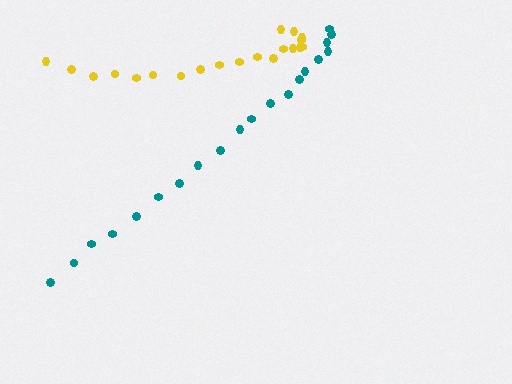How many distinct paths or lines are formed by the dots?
There are 2 distinct paths.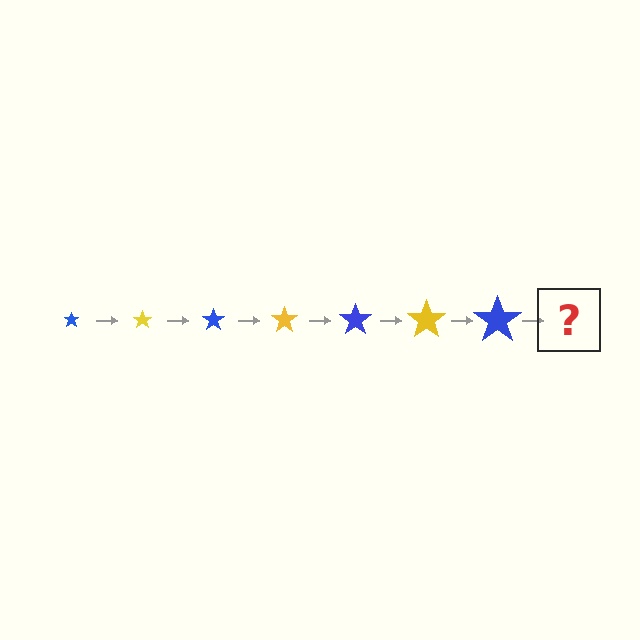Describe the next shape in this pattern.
It should be a yellow star, larger than the previous one.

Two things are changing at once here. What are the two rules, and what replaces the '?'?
The two rules are that the star grows larger each step and the color cycles through blue and yellow. The '?' should be a yellow star, larger than the previous one.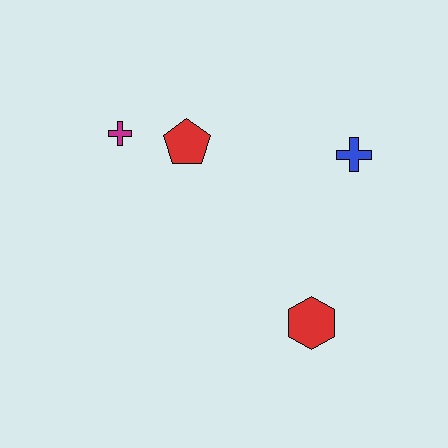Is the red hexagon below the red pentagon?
Yes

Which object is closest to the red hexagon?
The blue cross is closest to the red hexagon.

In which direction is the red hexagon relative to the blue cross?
The red hexagon is below the blue cross.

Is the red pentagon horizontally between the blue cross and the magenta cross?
Yes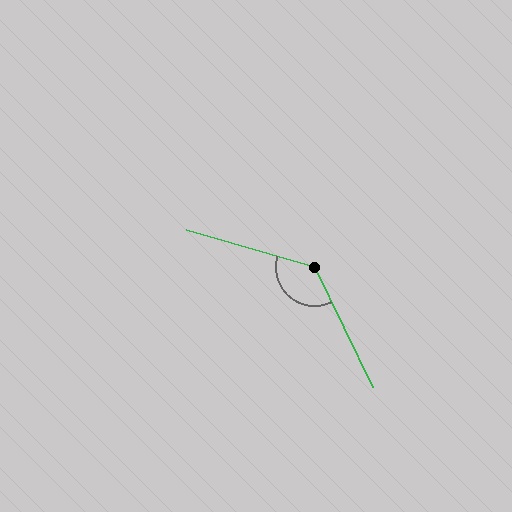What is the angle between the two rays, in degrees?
Approximately 132 degrees.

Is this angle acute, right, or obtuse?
It is obtuse.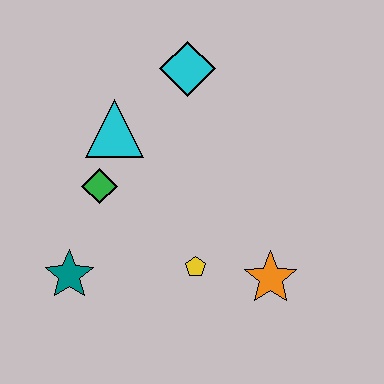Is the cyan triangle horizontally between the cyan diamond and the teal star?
Yes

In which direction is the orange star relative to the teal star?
The orange star is to the right of the teal star.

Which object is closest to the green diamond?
The cyan triangle is closest to the green diamond.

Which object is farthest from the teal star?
The cyan diamond is farthest from the teal star.